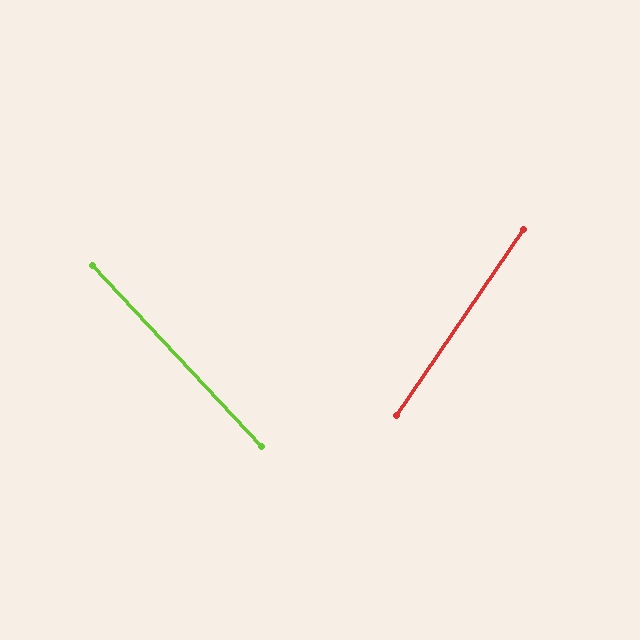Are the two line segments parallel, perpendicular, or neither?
Neither parallel nor perpendicular — they differ by about 77°.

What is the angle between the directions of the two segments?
Approximately 77 degrees.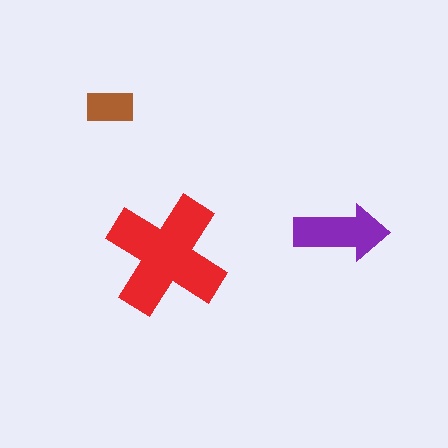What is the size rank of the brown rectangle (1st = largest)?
3rd.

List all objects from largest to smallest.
The red cross, the purple arrow, the brown rectangle.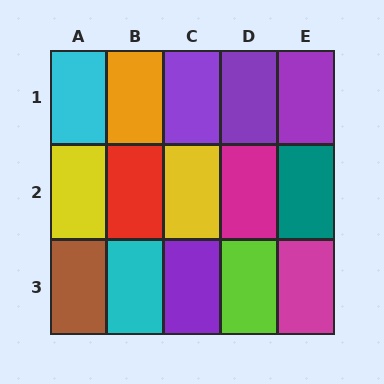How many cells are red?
1 cell is red.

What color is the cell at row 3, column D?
Lime.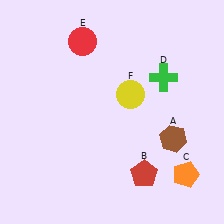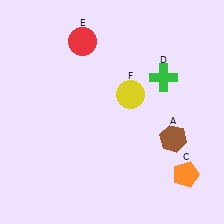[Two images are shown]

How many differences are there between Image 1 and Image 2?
There is 1 difference between the two images.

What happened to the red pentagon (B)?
The red pentagon (B) was removed in Image 2. It was in the bottom-right area of Image 1.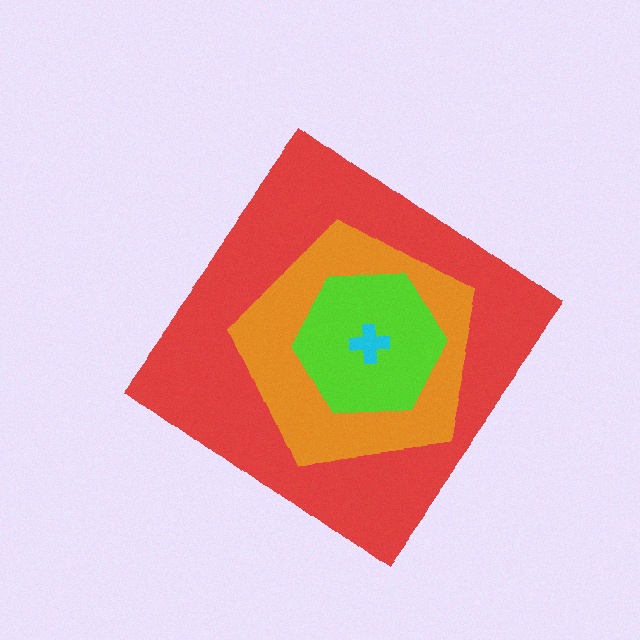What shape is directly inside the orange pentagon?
The lime hexagon.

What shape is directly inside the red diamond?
The orange pentagon.